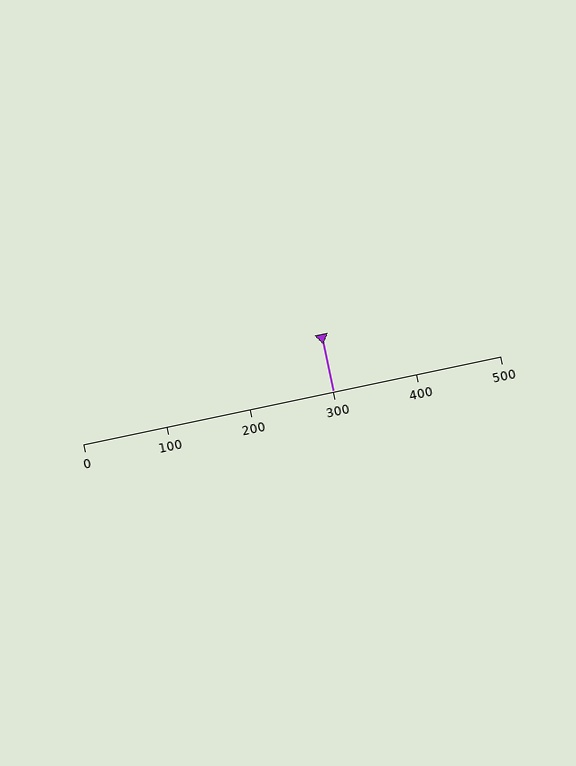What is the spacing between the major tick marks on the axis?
The major ticks are spaced 100 apart.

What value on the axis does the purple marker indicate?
The marker indicates approximately 300.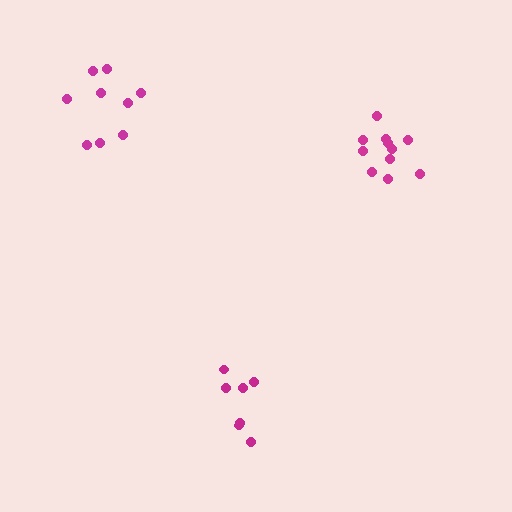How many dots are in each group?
Group 1: 11 dots, Group 2: 9 dots, Group 3: 7 dots (27 total).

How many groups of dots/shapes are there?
There are 3 groups.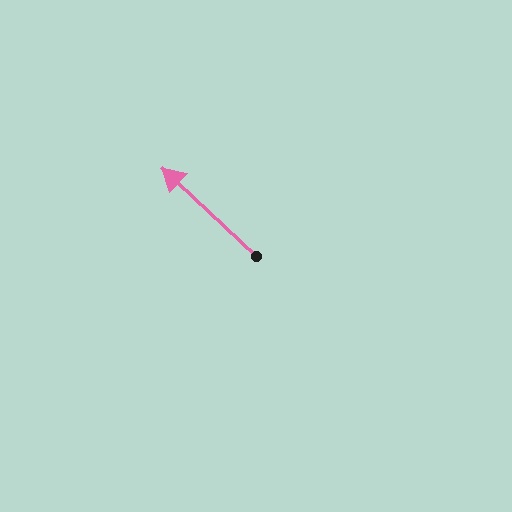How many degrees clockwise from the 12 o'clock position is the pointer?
Approximately 313 degrees.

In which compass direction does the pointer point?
Northwest.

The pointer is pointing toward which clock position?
Roughly 10 o'clock.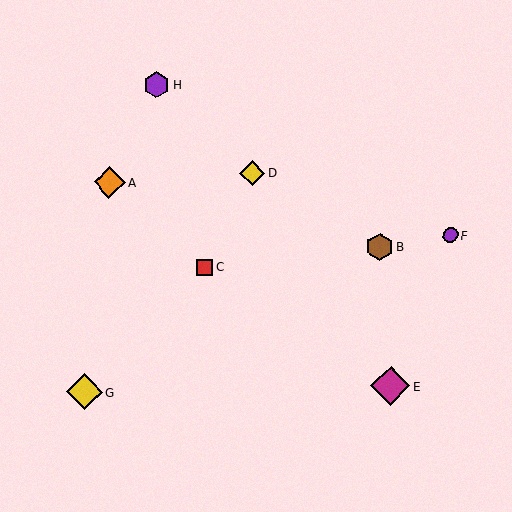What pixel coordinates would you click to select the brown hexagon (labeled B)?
Click at (380, 247) to select the brown hexagon B.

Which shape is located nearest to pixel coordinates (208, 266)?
The red square (labeled C) at (204, 267) is nearest to that location.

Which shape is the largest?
The magenta diamond (labeled E) is the largest.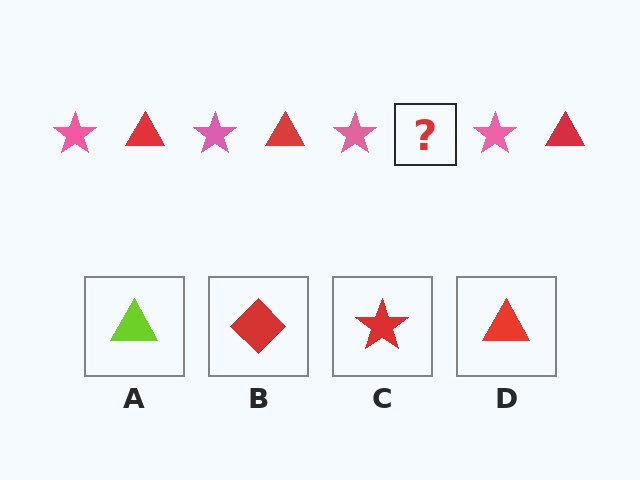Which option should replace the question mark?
Option D.